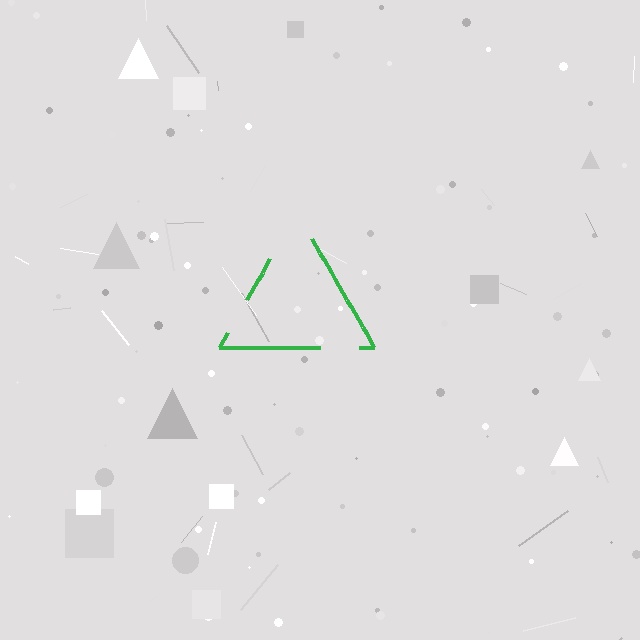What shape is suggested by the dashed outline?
The dashed outline suggests a triangle.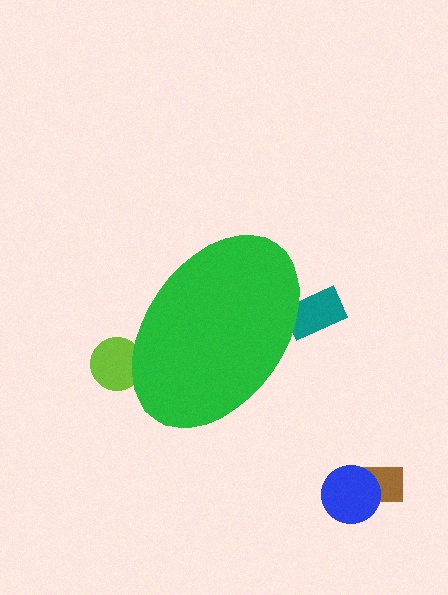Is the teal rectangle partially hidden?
Yes, the teal rectangle is partially hidden behind the green ellipse.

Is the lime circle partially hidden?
Yes, the lime circle is partially hidden behind the green ellipse.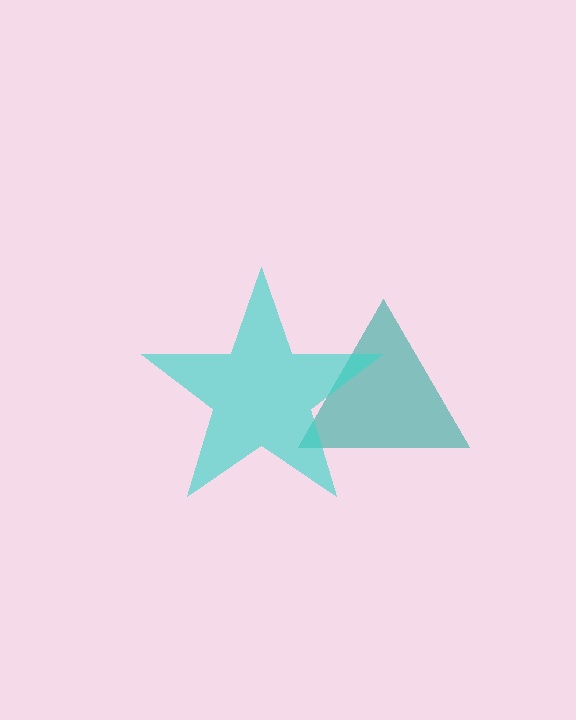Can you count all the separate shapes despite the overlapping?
Yes, there are 2 separate shapes.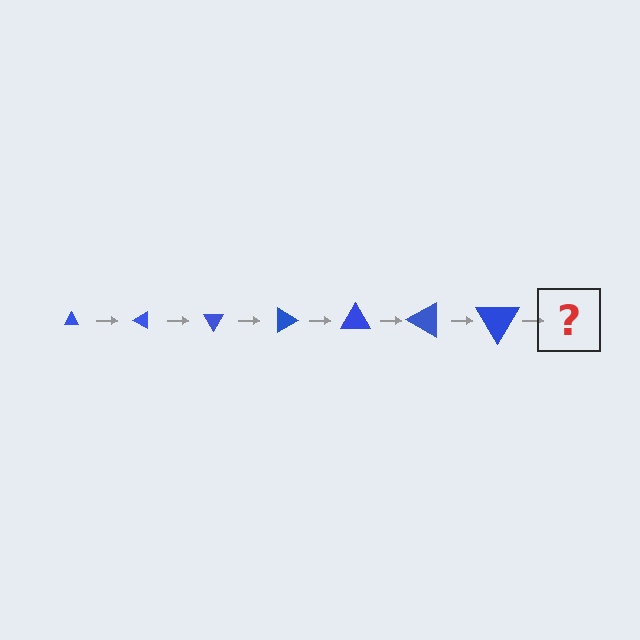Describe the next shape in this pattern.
It should be a triangle, larger than the previous one and rotated 210 degrees from the start.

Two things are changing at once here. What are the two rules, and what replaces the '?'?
The two rules are that the triangle grows larger each step and it rotates 30 degrees each step. The '?' should be a triangle, larger than the previous one and rotated 210 degrees from the start.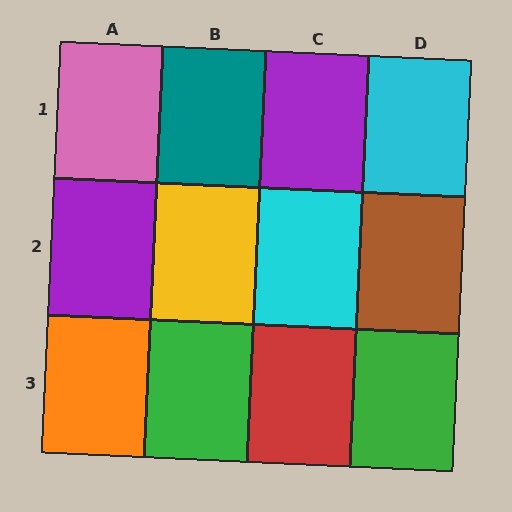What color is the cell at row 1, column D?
Cyan.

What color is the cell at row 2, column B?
Yellow.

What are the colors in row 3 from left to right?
Orange, green, red, green.